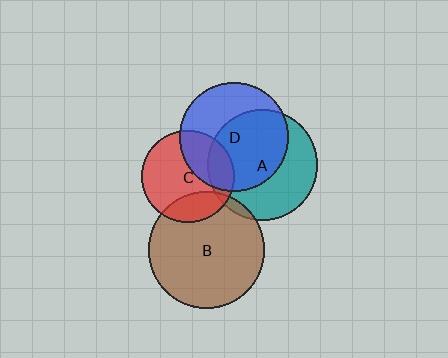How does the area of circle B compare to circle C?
Approximately 1.6 times.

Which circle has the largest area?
Circle B (brown).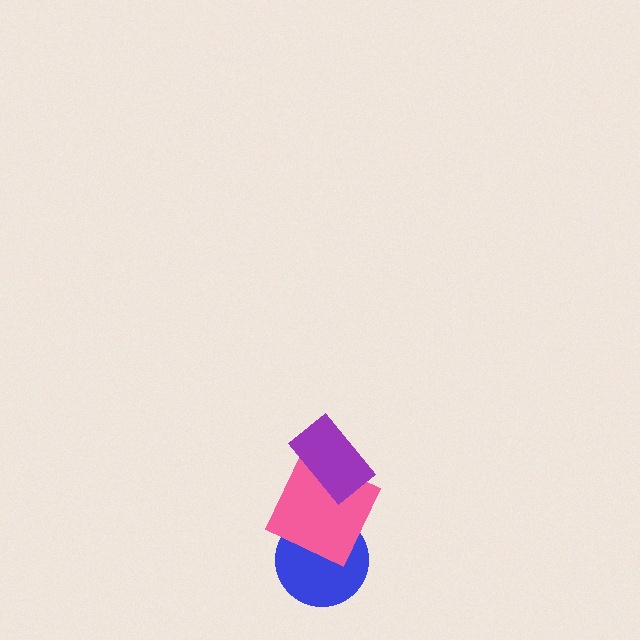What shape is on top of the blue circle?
The pink square is on top of the blue circle.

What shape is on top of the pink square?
The purple rectangle is on top of the pink square.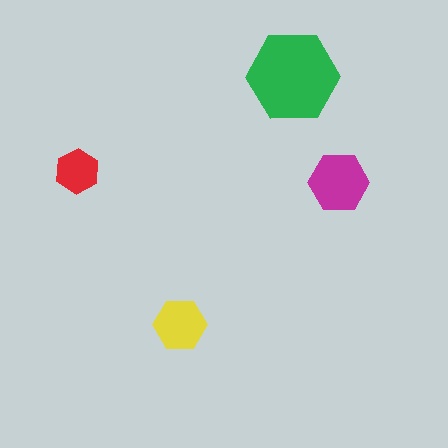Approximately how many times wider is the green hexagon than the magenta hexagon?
About 1.5 times wider.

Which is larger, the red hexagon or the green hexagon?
The green one.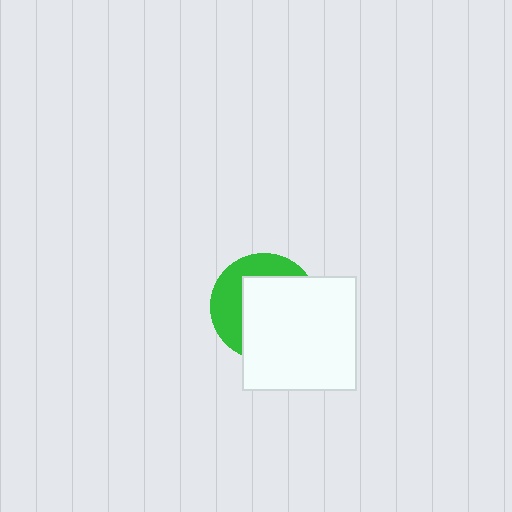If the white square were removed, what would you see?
You would see the complete green circle.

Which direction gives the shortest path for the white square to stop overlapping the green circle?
Moving toward the lower-right gives the shortest separation.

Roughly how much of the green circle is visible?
A small part of it is visible (roughly 37%).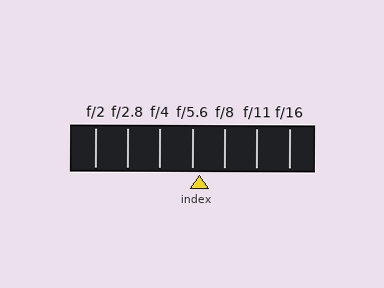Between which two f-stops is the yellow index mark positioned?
The index mark is between f/5.6 and f/8.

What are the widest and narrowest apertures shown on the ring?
The widest aperture shown is f/2 and the narrowest is f/16.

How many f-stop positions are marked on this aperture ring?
There are 7 f-stop positions marked.